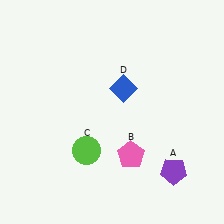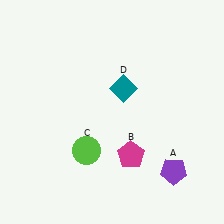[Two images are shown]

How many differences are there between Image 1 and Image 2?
There are 2 differences between the two images.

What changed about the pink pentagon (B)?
In Image 1, B is pink. In Image 2, it changed to magenta.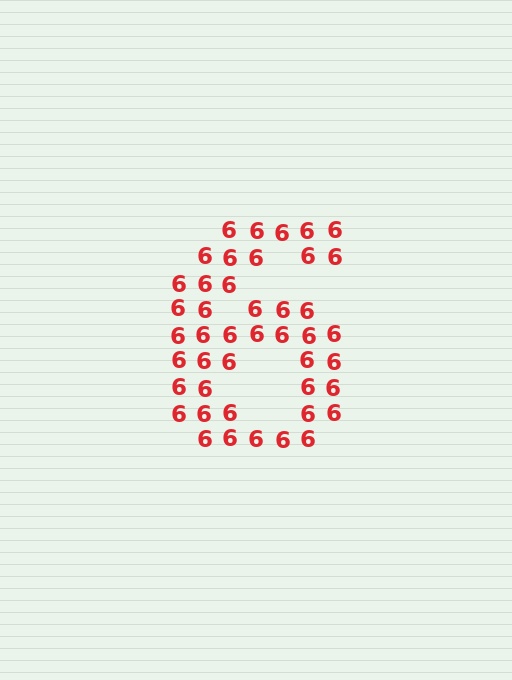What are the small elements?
The small elements are digit 6's.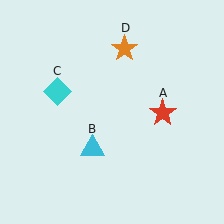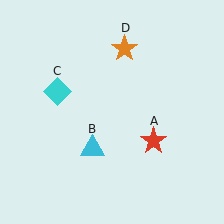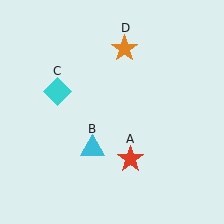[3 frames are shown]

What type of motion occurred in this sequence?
The red star (object A) rotated clockwise around the center of the scene.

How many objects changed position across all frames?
1 object changed position: red star (object A).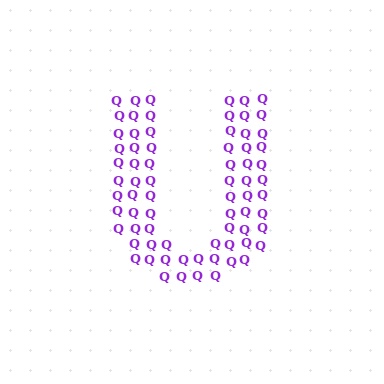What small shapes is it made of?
It is made of small letter Q's.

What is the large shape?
The large shape is the letter U.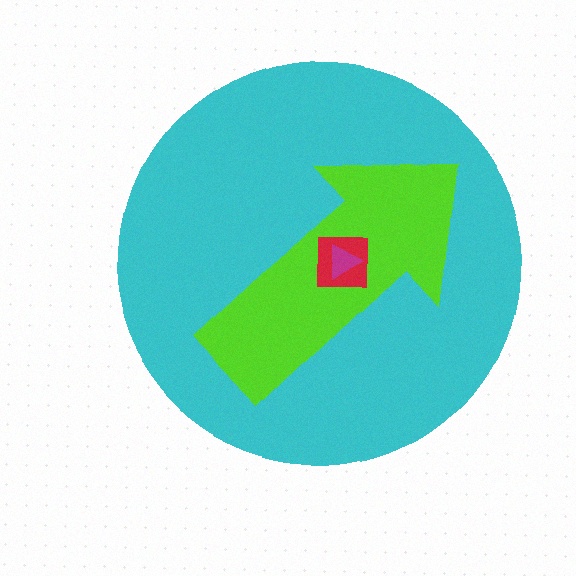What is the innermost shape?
The magenta triangle.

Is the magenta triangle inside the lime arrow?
Yes.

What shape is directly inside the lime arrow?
The red square.